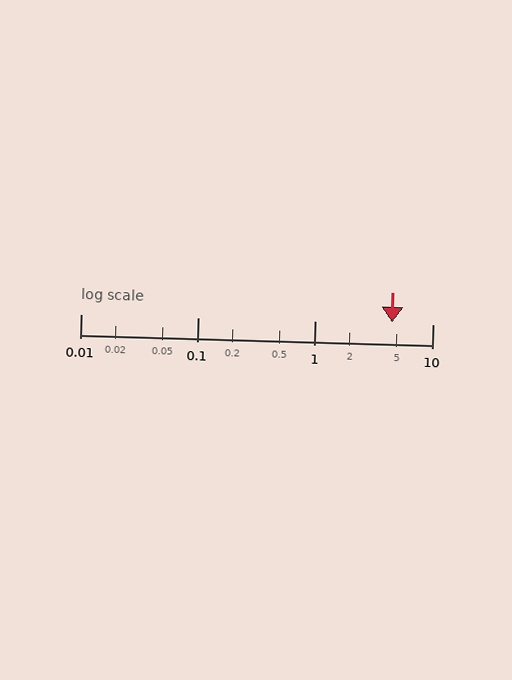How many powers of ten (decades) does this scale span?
The scale spans 3 decades, from 0.01 to 10.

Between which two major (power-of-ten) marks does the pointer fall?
The pointer is between 1 and 10.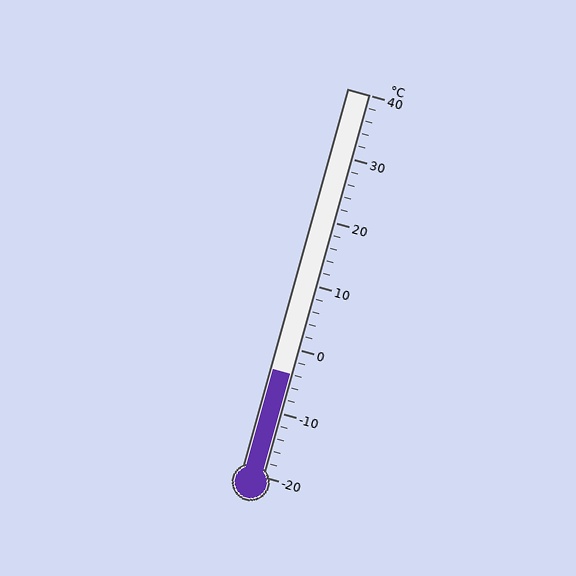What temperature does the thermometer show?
The thermometer shows approximately -4°C.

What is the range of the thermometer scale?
The thermometer scale ranges from -20°C to 40°C.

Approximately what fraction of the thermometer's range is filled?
The thermometer is filled to approximately 25% of its range.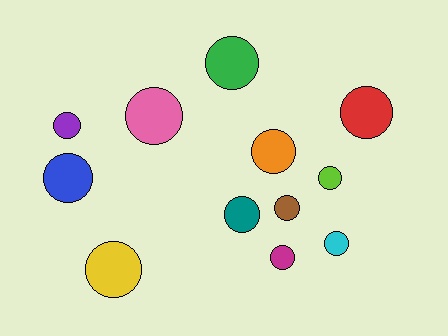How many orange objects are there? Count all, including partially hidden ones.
There is 1 orange object.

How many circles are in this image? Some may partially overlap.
There are 12 circles.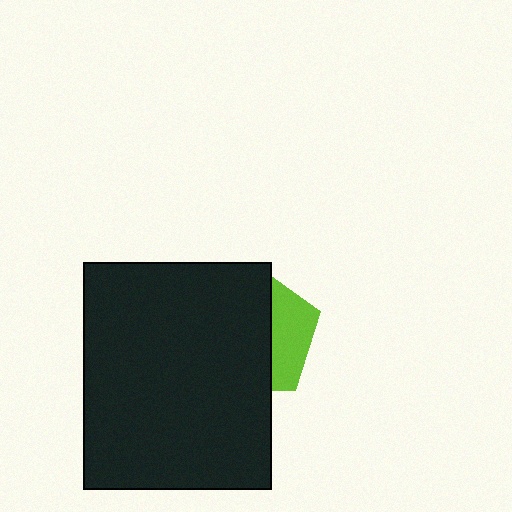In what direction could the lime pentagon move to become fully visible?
The lime pentagon could move right. That would shift it out from behind the black rectangle entirely.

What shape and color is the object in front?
The object in front is a black rectangle.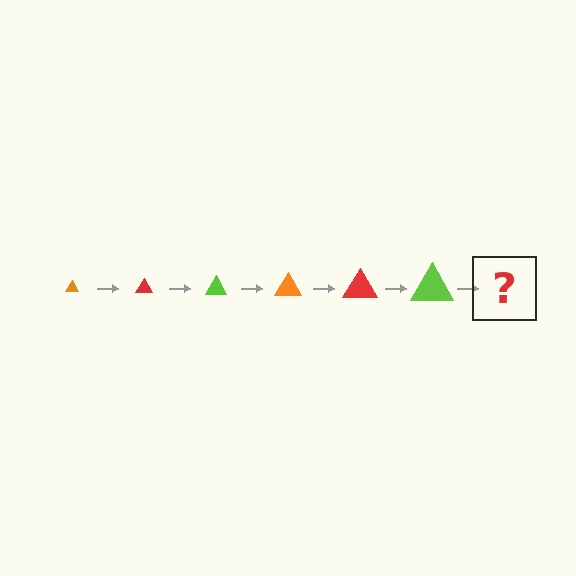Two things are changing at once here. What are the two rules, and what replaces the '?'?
The two rules are that the triangle grows larger each step and the color cycles through orange, red, and lime. The '?' should be an orange triangle, larger than the previous one.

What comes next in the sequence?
The next element should be an orange triangle, larger than the previous one.